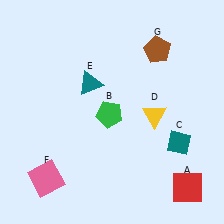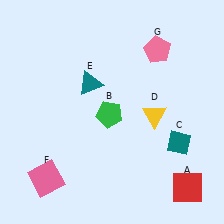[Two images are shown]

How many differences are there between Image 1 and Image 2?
There is 1 difference between the two images.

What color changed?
The pentagon (G) changed from brown in Image 1 to pink in Image 2.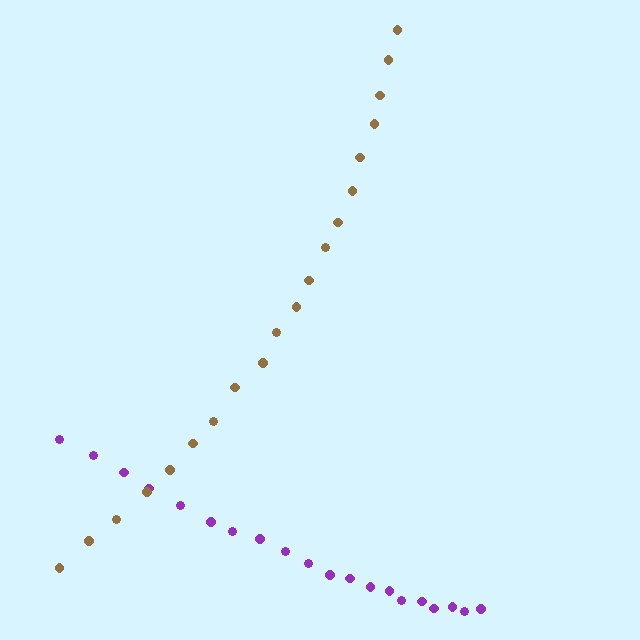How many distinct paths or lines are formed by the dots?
There are 2 distinct paths.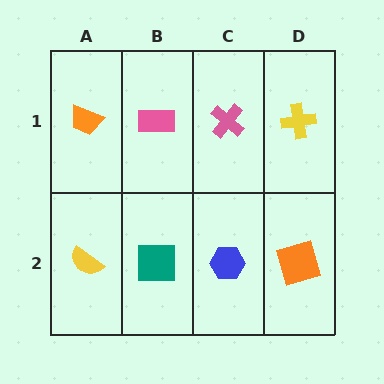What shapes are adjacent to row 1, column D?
An orange square (row 2, column D), a pink cross (row 1, column C).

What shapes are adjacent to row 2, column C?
A pink cross (row 1, column C), a teal square (row 2, column B), an orange square (row 2, column D).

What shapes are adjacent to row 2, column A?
An orange trapezoid (row 1, column A), a teal square (row 2, column B).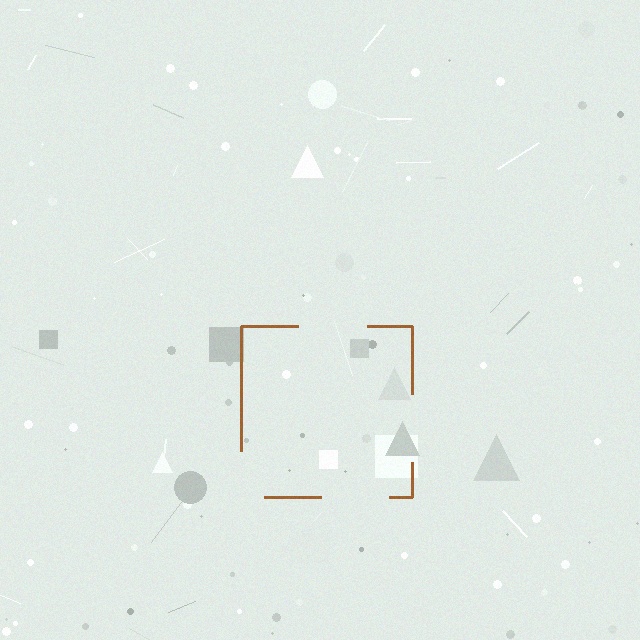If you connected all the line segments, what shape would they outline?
They would outline a square.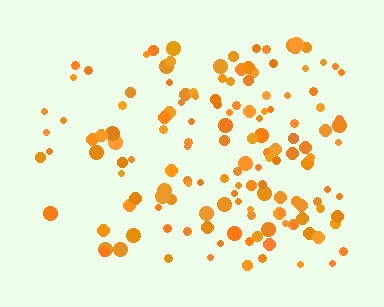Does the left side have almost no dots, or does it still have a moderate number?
Still a moderate number, just noticeably fewer than the right.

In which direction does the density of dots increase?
From left to right, with the right side densest.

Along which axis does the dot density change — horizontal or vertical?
Horizontal.